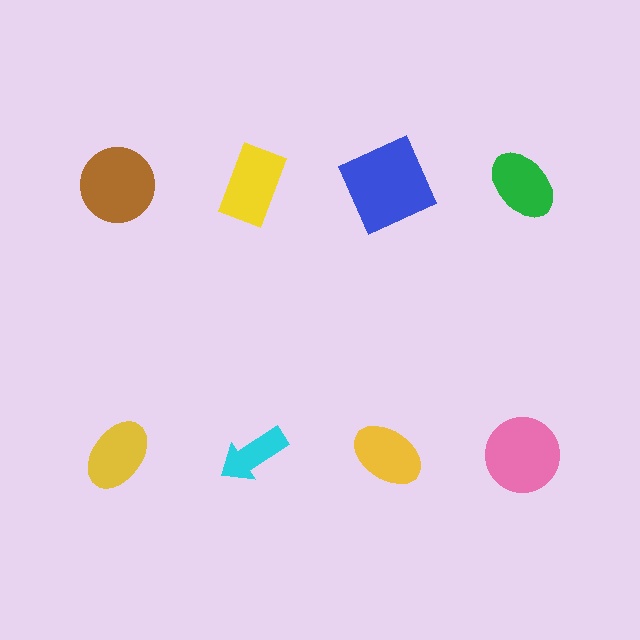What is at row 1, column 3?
A blue square.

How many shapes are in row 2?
4 shapes.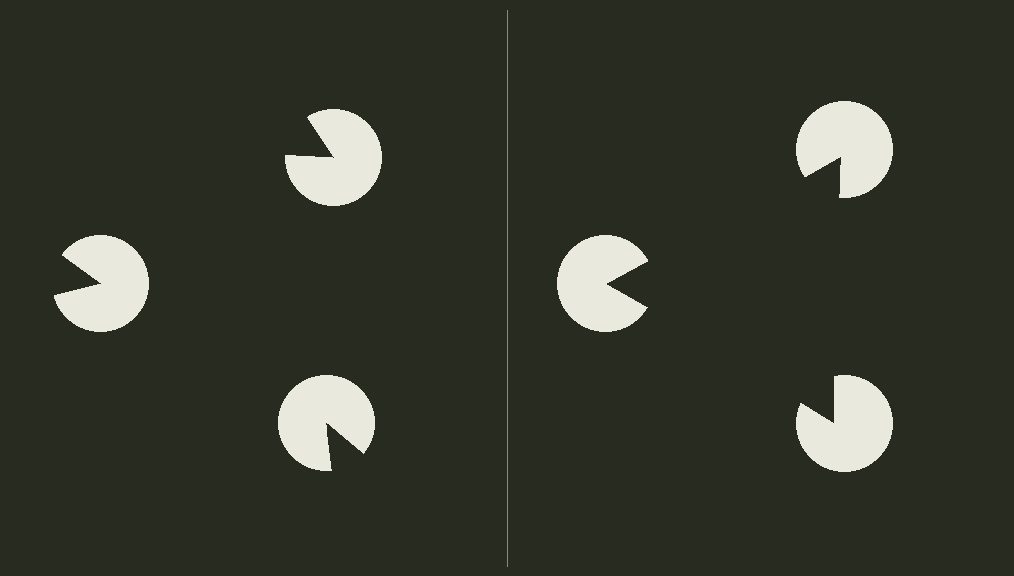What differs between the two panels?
The pac-man discs are positioned identically on both sides; only the wedge orientations differ. On the right they align to a triangle; on the left they are misaligned.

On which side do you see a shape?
An illusory triangle appears on the right side. On the left side the wedge cuts are rotated, so no coherent shape forms.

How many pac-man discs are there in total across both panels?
6 — 3 on each side.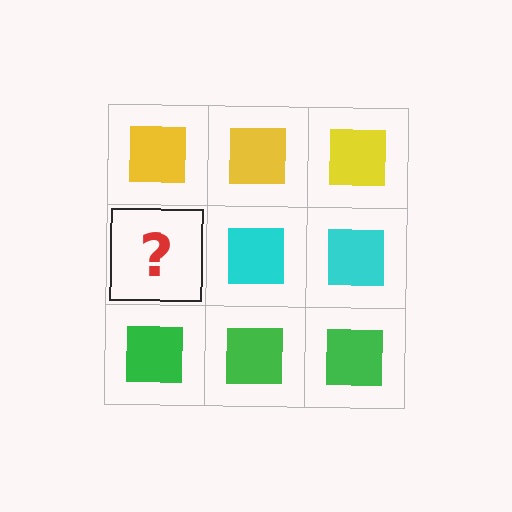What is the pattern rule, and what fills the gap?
The rule is that each row has a consistent color. The gap should be filled with a cyan square.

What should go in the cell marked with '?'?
The missing cell should contain a cyan square.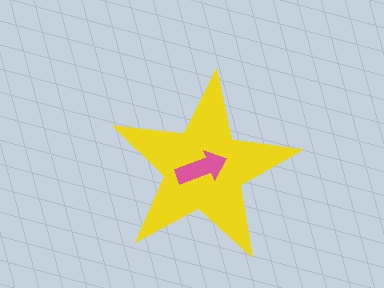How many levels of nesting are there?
2.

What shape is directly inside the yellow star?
The pink arrow.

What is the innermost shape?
The pink arrow.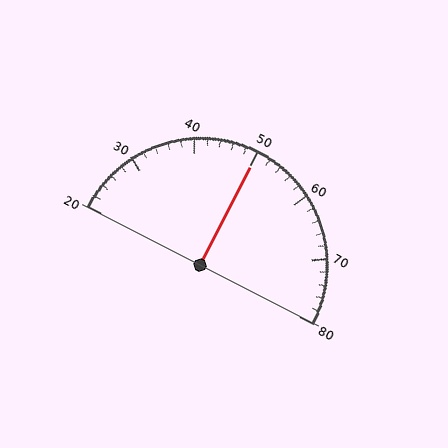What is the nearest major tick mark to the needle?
The nearest major tick mark is 50.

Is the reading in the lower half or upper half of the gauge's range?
The reading is in the upper half of the range (20 to 80).